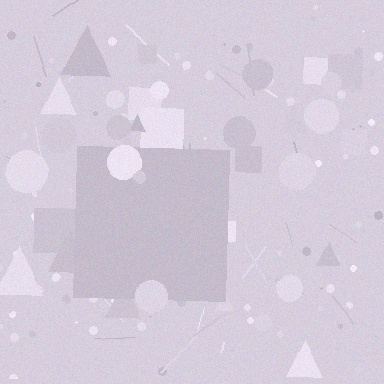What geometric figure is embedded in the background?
A square is embedded in the background.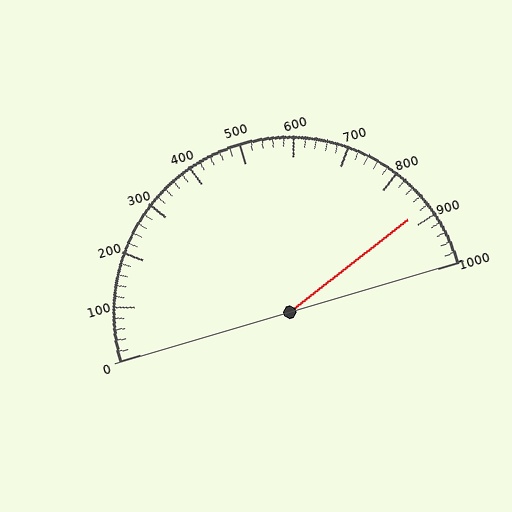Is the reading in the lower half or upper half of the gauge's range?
The reading is in the upper half of the range (0 to 1000).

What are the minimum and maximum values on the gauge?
The gauge ranges from 0 to 1000.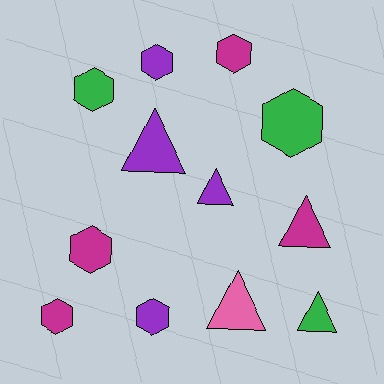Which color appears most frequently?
Purple, with 4 objects.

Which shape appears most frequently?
Hexagon, with 7 objects.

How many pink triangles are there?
There is 1 pink triangle.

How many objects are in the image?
There are 12 objects.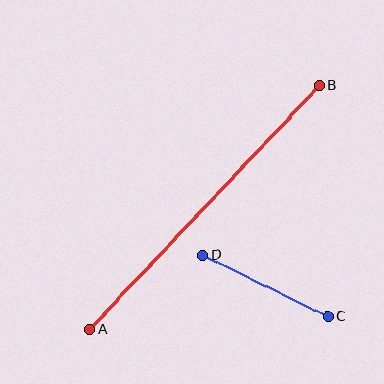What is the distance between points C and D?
The distance is approximately 139 pixels.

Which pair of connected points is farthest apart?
Points A and B are farthest apart.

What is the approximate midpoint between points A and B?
The midpoint is at approximately (204, 207) pixels.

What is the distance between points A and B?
The distance is approximately 335 pixels.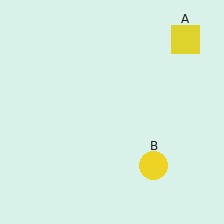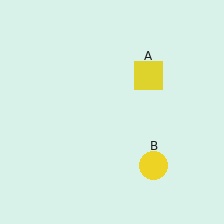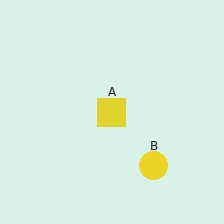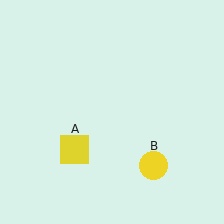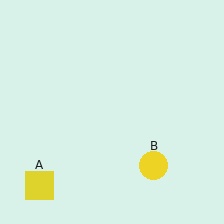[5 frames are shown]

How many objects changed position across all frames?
1 object changed position: yellow square (object A).